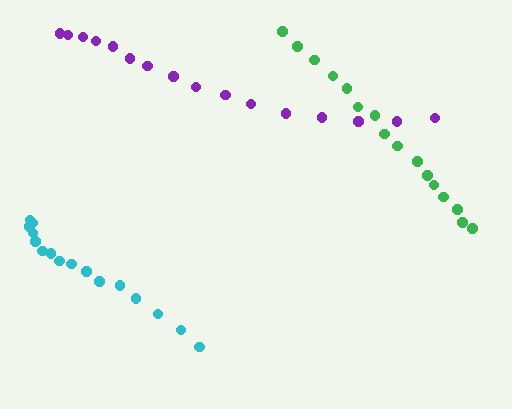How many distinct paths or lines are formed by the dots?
There are 3 distinct paths.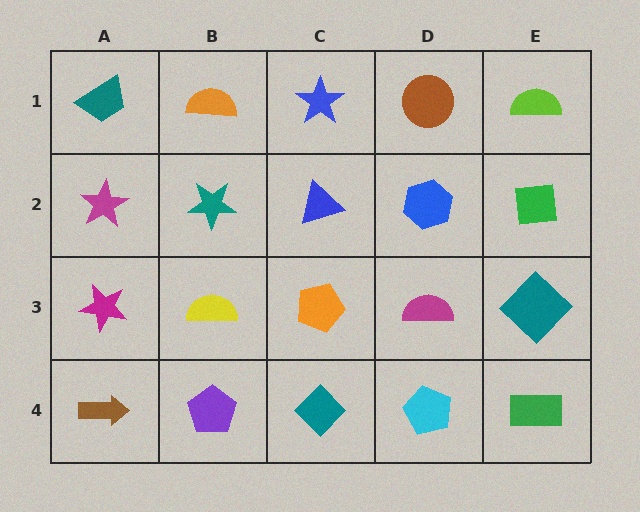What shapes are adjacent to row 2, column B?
An orange semicircle (row 1, column B), a yellow semicircle (row 3, column B), a magenta star (row 2, column A), a blue triangle (row 2, column C).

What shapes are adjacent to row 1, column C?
A blue triangle (row 2, column C), an orange semicircle (row 1, column B), a brown circle (row 1, column D).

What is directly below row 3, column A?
A brown arrow.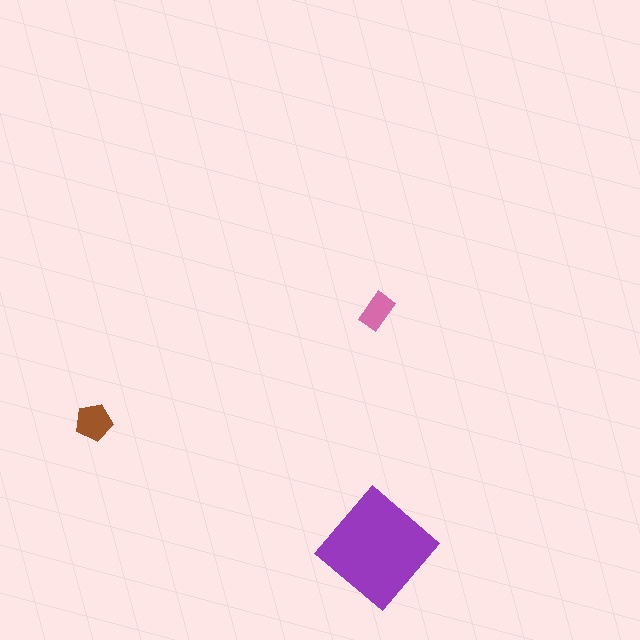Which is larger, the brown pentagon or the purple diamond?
The purple diamond.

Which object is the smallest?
The pink rectangle.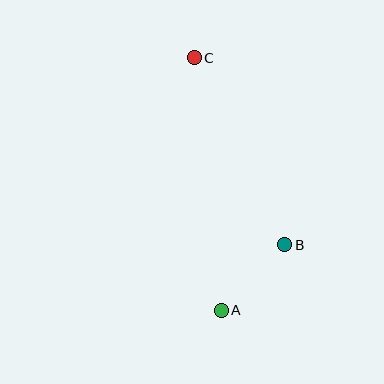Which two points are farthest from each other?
Points A and C are farthest from each other.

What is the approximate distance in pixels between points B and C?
The distance between B and C is approximately 208 pixels.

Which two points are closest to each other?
Points A and B are closest to each other.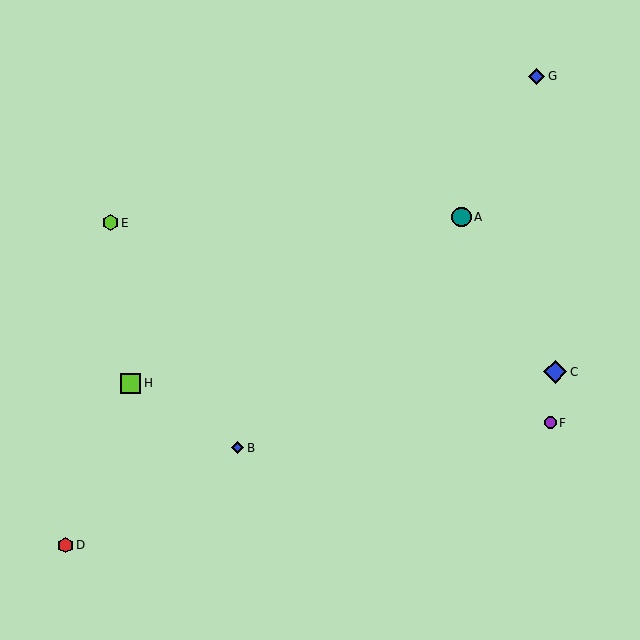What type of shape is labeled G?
Shape G is a blue diamond.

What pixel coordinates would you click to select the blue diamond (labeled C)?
Click at (555, 372) to select the blue diamond C.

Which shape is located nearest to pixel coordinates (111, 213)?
The lime hexagon (labeled E) at (110, 223) is nearest to that location.